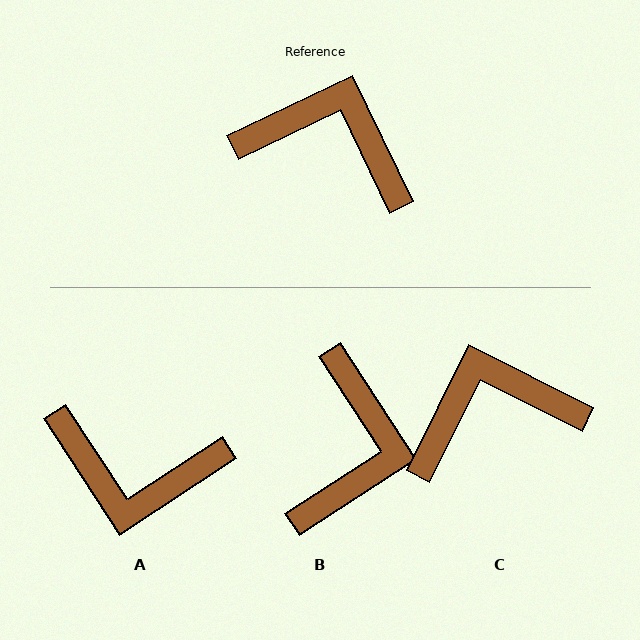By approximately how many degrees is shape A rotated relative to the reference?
Approximately 172 degrees clockwise.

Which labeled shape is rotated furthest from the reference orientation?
A, about 172 degrees away.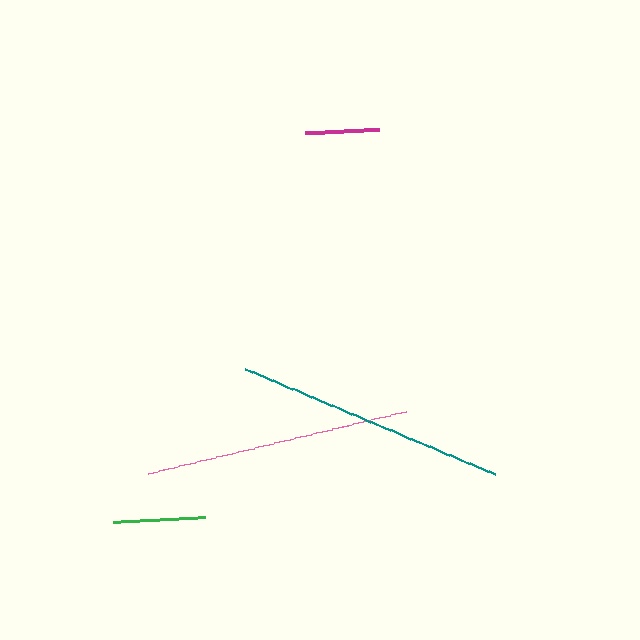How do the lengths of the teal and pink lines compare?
The teal and pink lines are approximately the same length.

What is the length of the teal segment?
The teal segment is approximately 271 pixels long.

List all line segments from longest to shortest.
From longest to shortest: teal, pink, green, magenta.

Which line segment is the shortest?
The magenta line is the shortest at approximately 74 pixels.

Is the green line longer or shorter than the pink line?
The pink line is longer than the green line.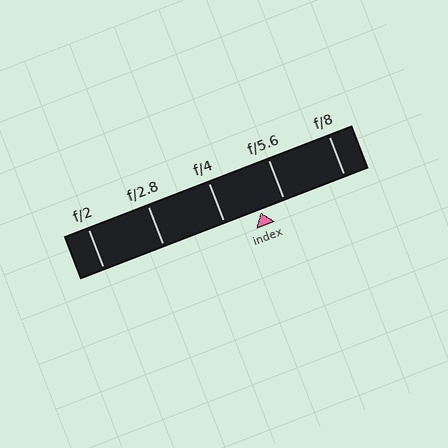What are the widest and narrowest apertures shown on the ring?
The widest aperture shown is f/2 and the narrowest is f/8.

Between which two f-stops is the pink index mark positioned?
The index mark is between f/4 and f/5.6.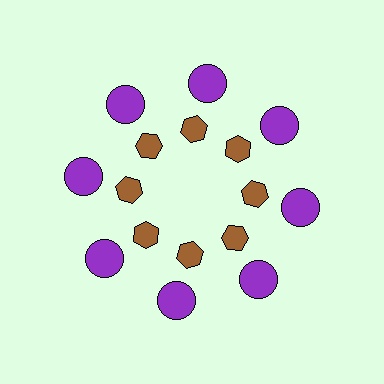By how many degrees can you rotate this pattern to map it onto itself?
The pattern maps onto itself every 45 degrees of rotation.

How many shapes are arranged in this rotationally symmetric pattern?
There are 16 shapes, arranged in 8 groups of 2.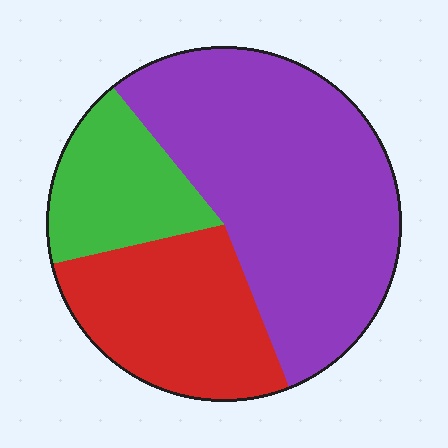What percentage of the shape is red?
Red covers 27% of the shape.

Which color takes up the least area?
Green, at roughly 20%.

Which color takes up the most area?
Purple, at roughly 55%.